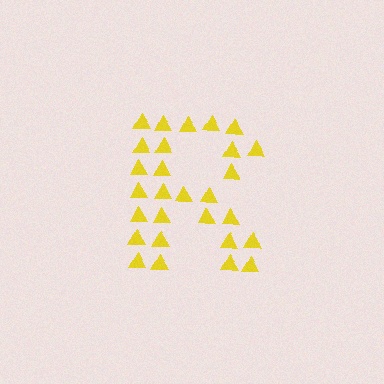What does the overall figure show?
The overall figure shows the letter R.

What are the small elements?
The small elements are triangles.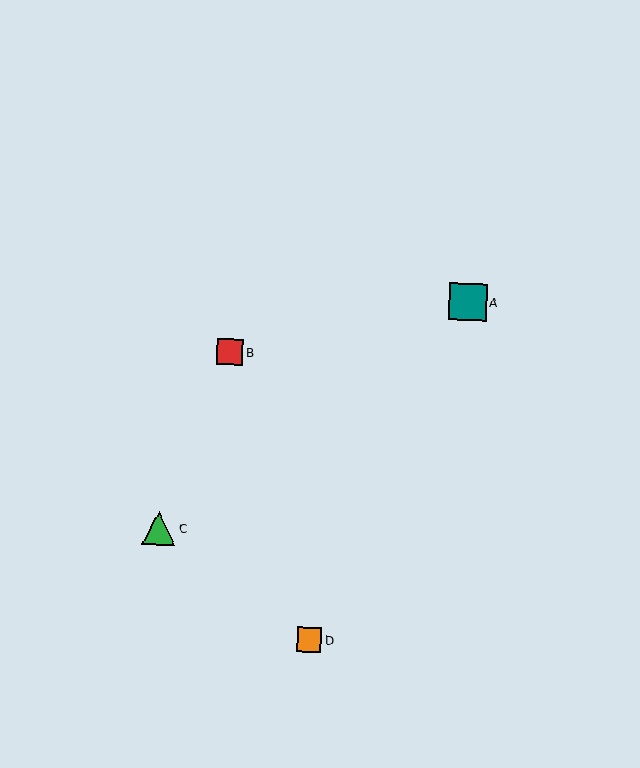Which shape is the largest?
The teal square (labeled A) is the largest.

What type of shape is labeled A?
Shape A is a teal square.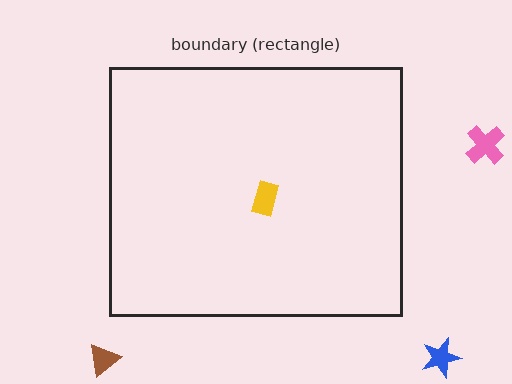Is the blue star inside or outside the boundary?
Outside.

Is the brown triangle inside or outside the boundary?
Outside.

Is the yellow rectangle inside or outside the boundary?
Inside.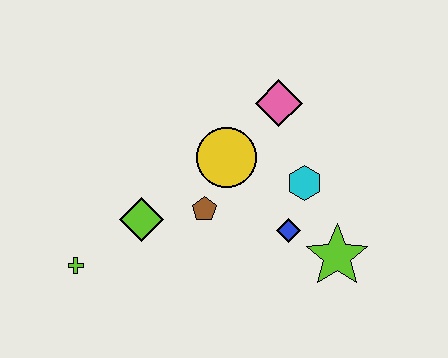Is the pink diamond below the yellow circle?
No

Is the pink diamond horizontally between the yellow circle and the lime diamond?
No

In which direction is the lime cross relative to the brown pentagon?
The lime cross is to the left of the brown pentagon.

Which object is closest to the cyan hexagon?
The blue diamond is closest to the cyan hexagon.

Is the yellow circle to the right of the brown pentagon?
Yes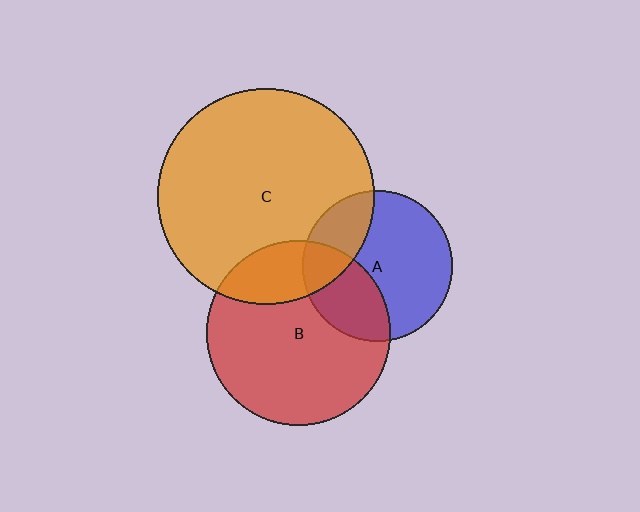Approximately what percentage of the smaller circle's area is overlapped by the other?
Approximately 20%.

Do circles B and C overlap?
Yes.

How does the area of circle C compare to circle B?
Approximately 1.4 times.